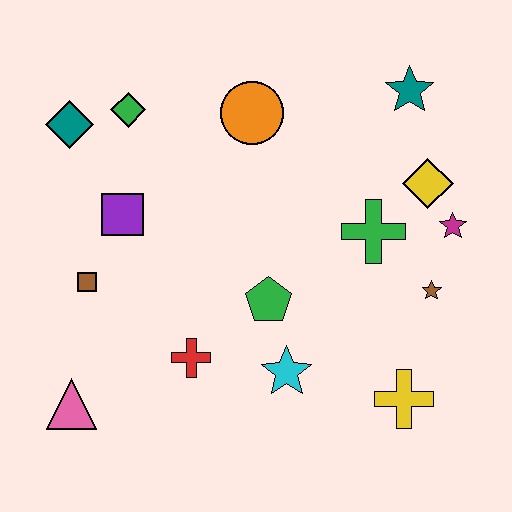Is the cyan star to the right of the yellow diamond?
No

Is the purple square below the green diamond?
Yes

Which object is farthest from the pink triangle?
The teal star is farthest from the pink triangle.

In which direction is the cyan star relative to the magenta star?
The cyan star is to the left of the magenta star.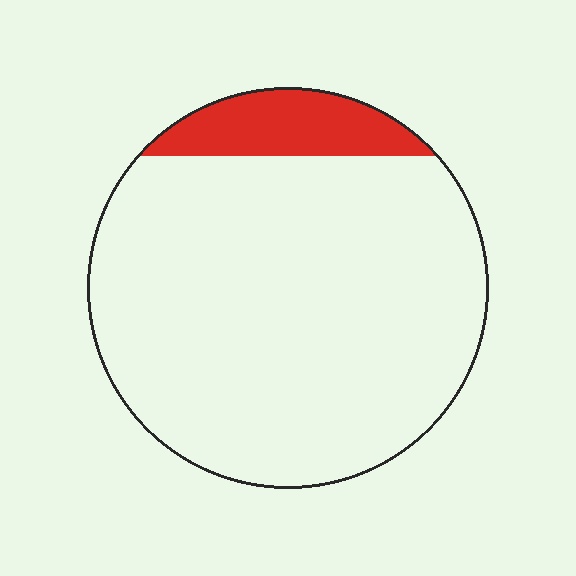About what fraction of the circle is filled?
About one eighth (1/8).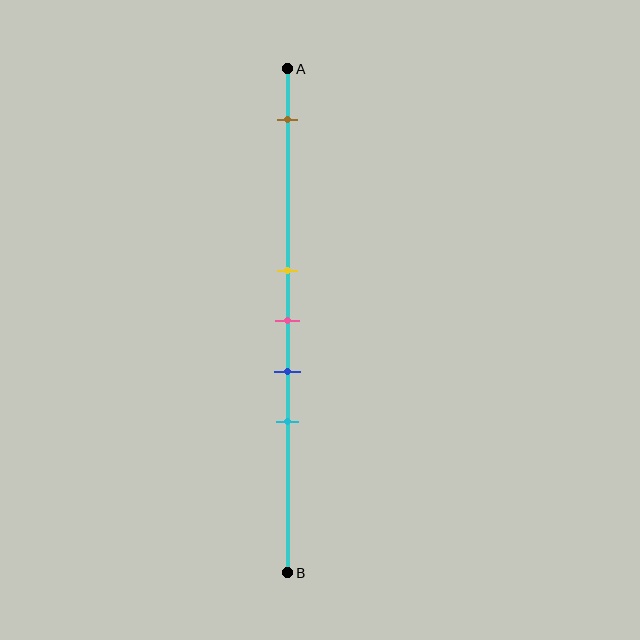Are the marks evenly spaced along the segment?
No, the marks are not evenly spaced.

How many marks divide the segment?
There are 5 marks dividing the segment.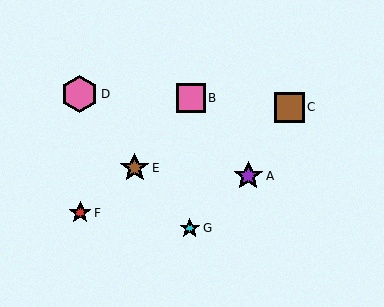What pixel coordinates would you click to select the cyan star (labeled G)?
Click at (190, 228) to select the cyan star G.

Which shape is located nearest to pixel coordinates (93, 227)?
The red star (labeled F) at (80, 213) is nearest to that location.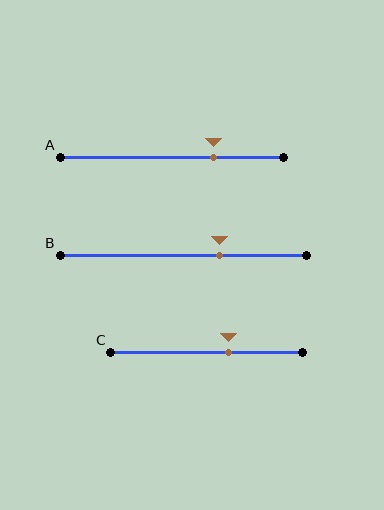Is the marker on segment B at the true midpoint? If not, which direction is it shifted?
No, the marker on segment B is shifted to the right by about 15% of the segment length.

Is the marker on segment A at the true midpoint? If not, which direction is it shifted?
No, the marker on segment A is shifted to the right by about 18% of the segment length.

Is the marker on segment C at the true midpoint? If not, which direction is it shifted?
No, the marker on segment C is shifted to the right by about 11% of the segment length.